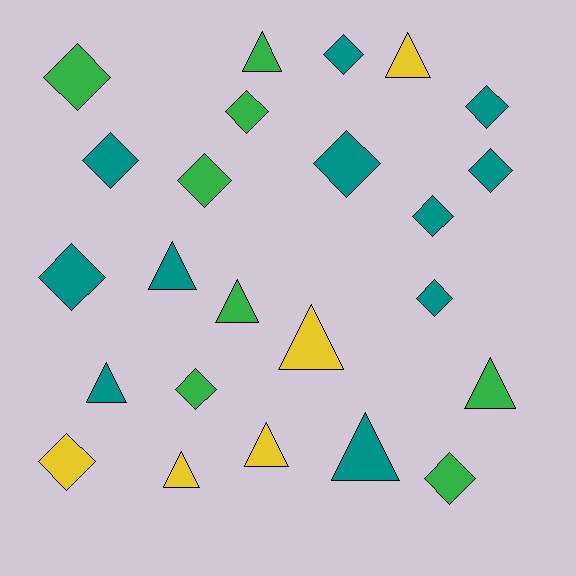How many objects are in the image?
There are 24 objects.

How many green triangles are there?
There are 3 green triangles.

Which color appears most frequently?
Teal, with 11 objects.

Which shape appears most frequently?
Diamond, with 14 objects.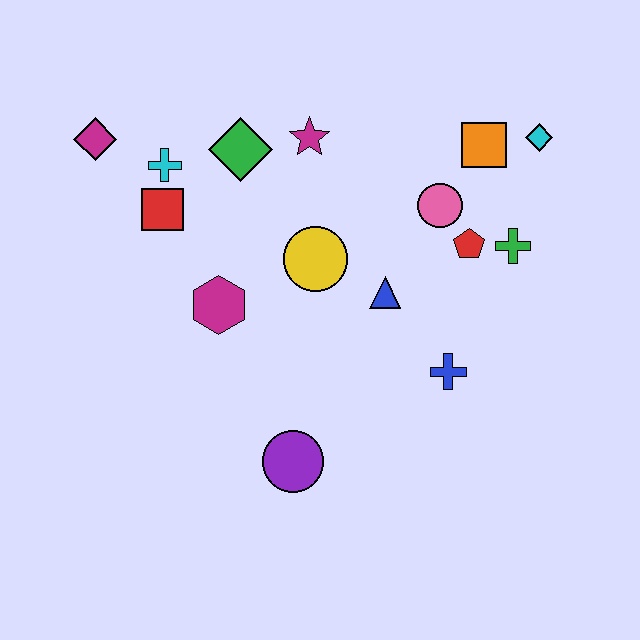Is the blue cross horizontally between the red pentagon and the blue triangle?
Yes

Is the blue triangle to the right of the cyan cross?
Yes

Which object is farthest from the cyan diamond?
The magenta diamond is farthest from the cyan diamond.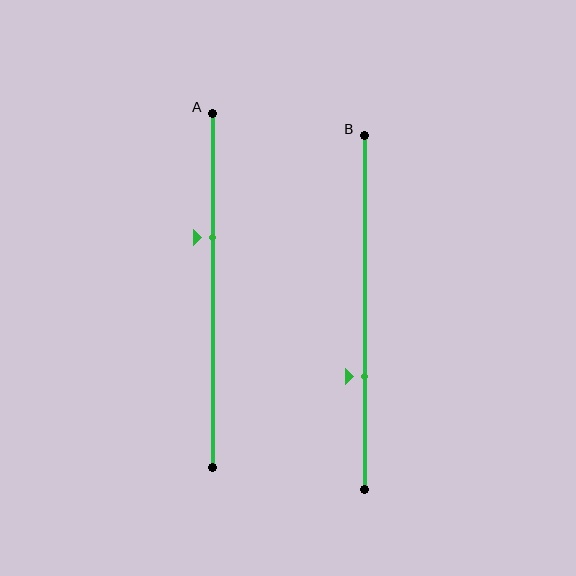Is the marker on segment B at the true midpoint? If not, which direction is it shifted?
No, the marker on segment B is shifted downward by about 18% of the segment length.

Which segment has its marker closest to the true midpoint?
Segment A has its marker closest to the true midpoint.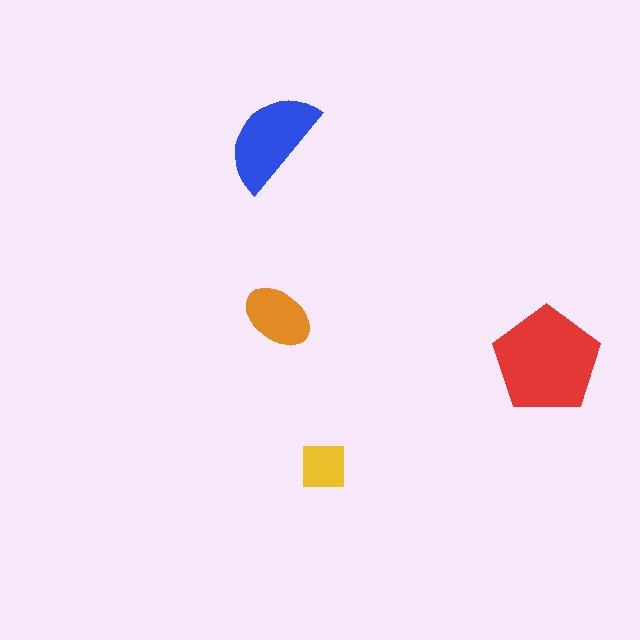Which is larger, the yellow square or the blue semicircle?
The blue semicircle.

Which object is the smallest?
The yellow square.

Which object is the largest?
The red pentagon.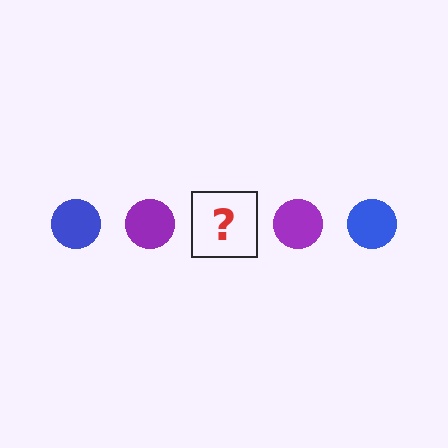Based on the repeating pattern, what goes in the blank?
The blank should be a blue circle.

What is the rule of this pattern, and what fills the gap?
The rule is that the pattern cycles through blue, purple circles. The gap should be filled with a blue circle.